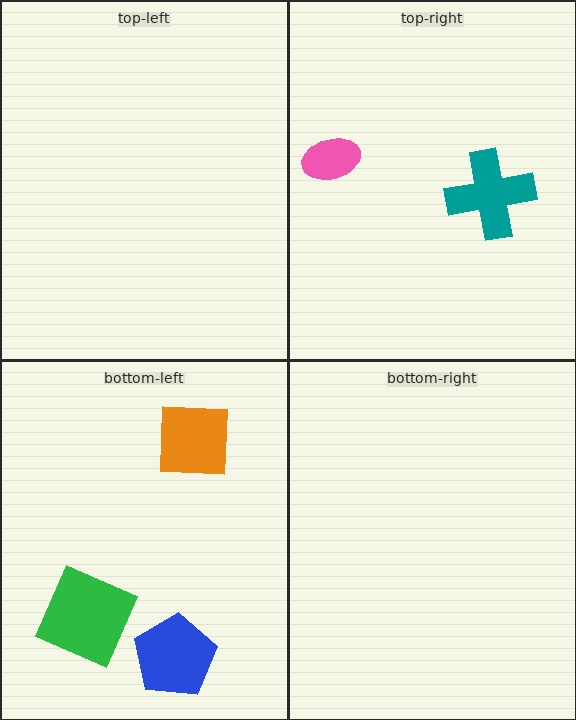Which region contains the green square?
The bottom-left region.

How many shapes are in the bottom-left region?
3.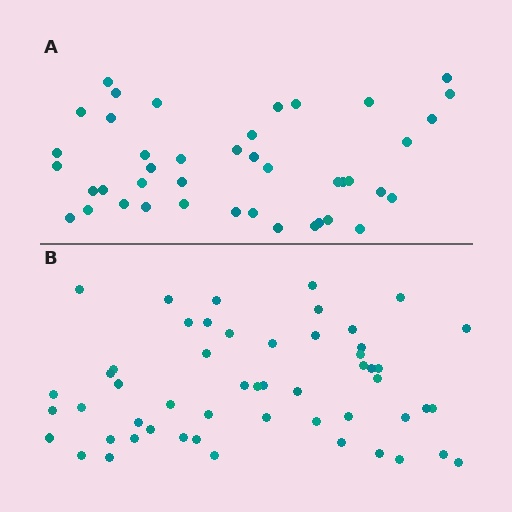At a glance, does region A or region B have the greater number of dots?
Region B (the bottom region) has more dots.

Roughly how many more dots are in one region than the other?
Region B has roughly 12 or so more dots than region A.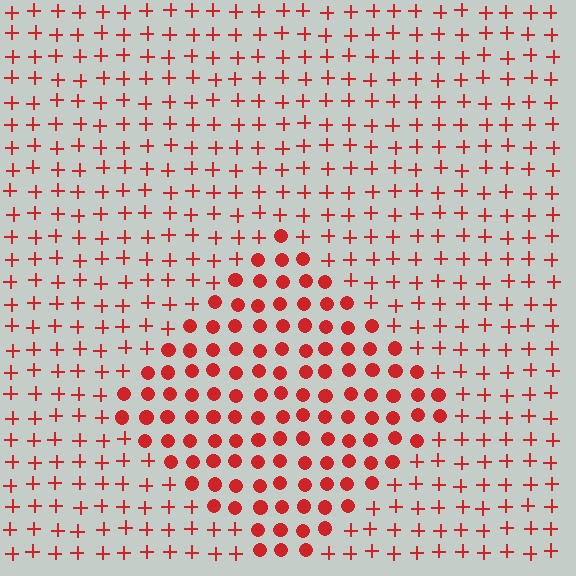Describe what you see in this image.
The image is filled with small red elements arranged in a uniform grid. A diamond-shaped region contains circles, while the surrounding area contains plus signs. The boundary is defined purely by the change in element shape.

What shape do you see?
I see a diamond.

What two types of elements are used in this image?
The image uses circles inside the diamond region and plus signs outside it.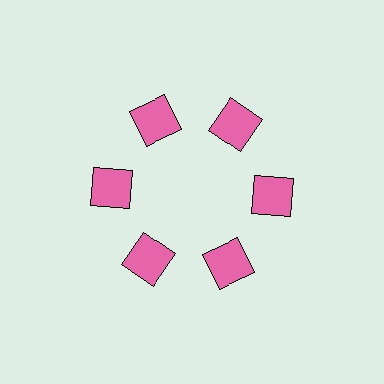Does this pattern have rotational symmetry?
Yes, this pattern has 6-fold rotational symmetry. It looks the same after rotating 60 degrees around the center.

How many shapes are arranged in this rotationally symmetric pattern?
There are 6 shapes, arranged in 6 groups of 1.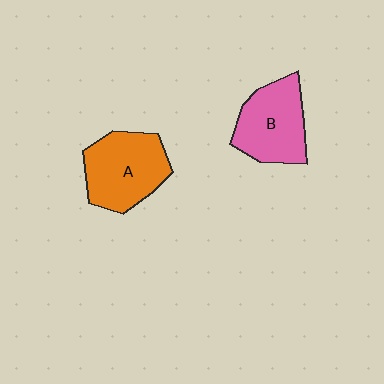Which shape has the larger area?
Shape A (orange).